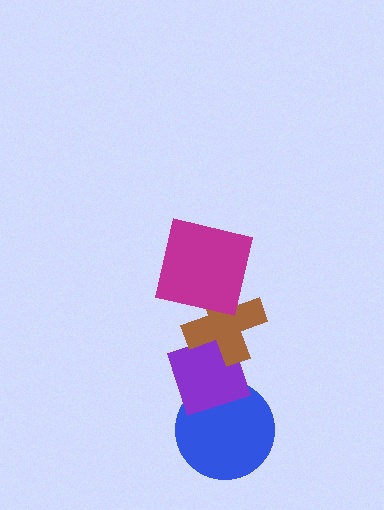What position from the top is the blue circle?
The blue circle is 4th from the top.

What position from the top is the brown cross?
The brown cross is 2nd from the top.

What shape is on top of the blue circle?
The purple diamond is on top of the blue circle.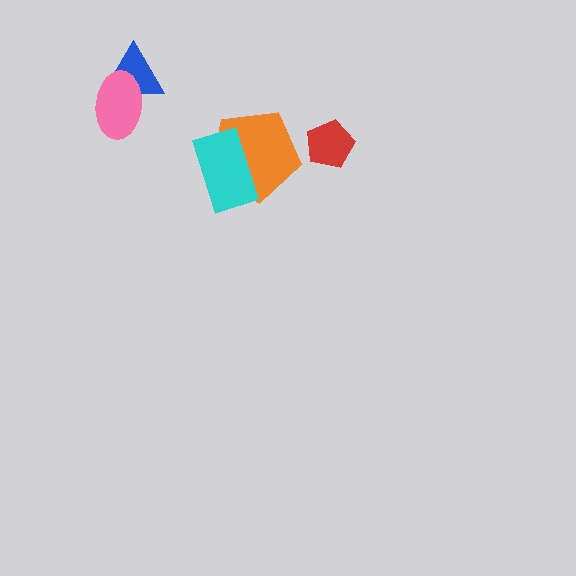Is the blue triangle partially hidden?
Yes, it is partially covered by another shape.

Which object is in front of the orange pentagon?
The cyan rectangle is in front of the orange pentagon.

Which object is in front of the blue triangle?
The pink ellipse is in front of the blue triangle.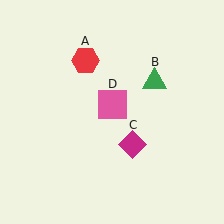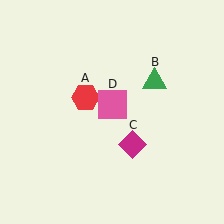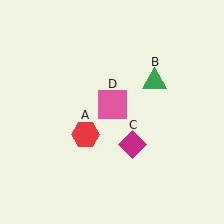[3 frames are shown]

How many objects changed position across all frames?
1 object changed position: red hexagon (object A).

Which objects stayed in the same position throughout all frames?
Green triangle (object B) and magenta diamond (object C) and pink square (object D) remained stationary.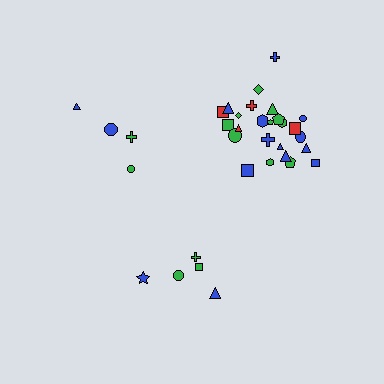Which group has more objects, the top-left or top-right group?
The top-right group.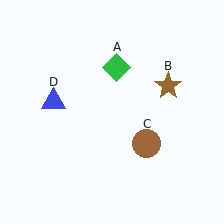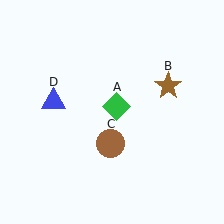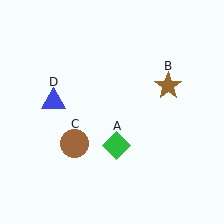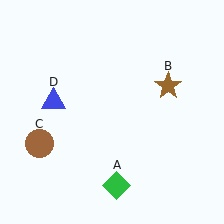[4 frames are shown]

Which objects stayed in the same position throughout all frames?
Brown star (object B) and blue triangle (object D) remained stationary.